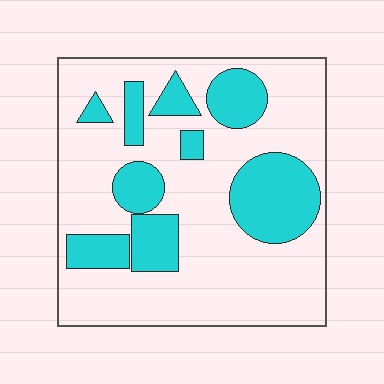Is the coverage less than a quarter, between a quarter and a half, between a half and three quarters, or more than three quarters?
Between a quarter and a half.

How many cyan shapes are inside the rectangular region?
9.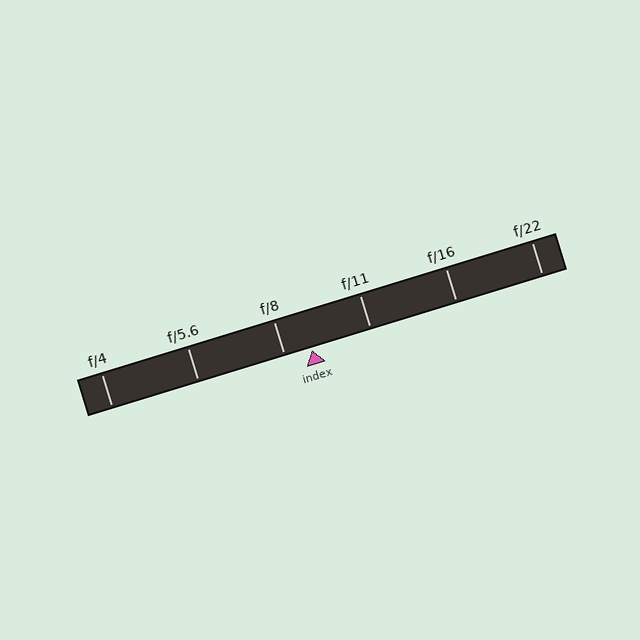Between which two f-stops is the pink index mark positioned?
The index mark is between f/8 and f/11.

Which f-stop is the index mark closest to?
The index mark is closest to f/8.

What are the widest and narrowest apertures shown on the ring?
The widest aperture shown is f/4 and the narrowest is f/22.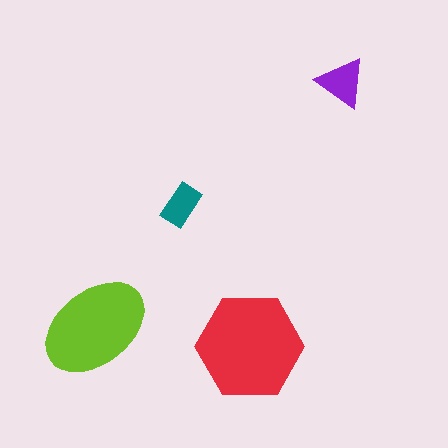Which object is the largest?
The red hexagon.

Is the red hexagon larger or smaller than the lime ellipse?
Larger.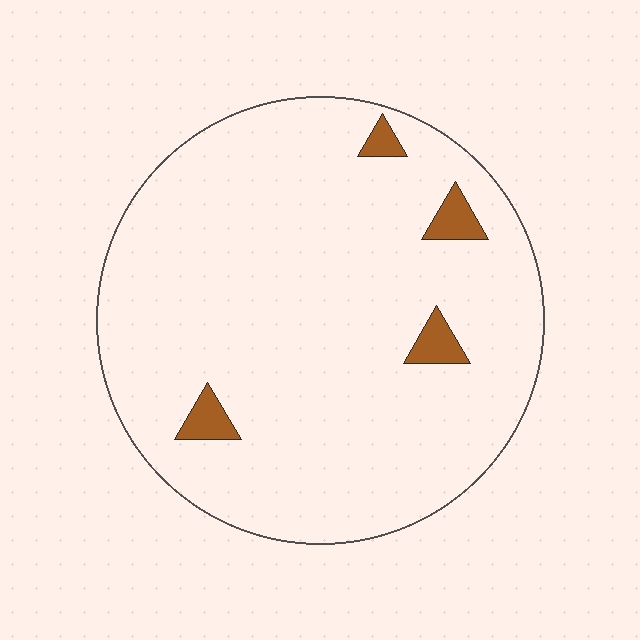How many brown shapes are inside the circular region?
4.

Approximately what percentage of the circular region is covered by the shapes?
Approximately 5%.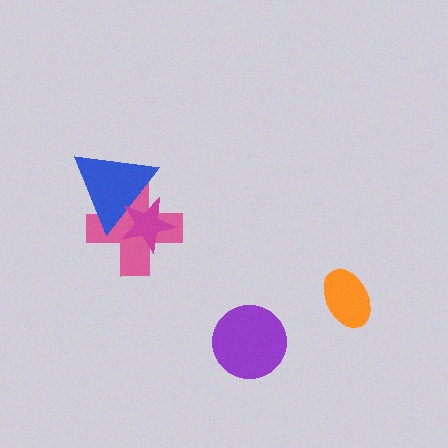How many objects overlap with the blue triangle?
2 objects overlap with the blue triangle.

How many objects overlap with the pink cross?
2 objects overlap with the pink cross.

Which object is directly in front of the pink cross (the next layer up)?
The blue triangle is directly in front of the pink cross.